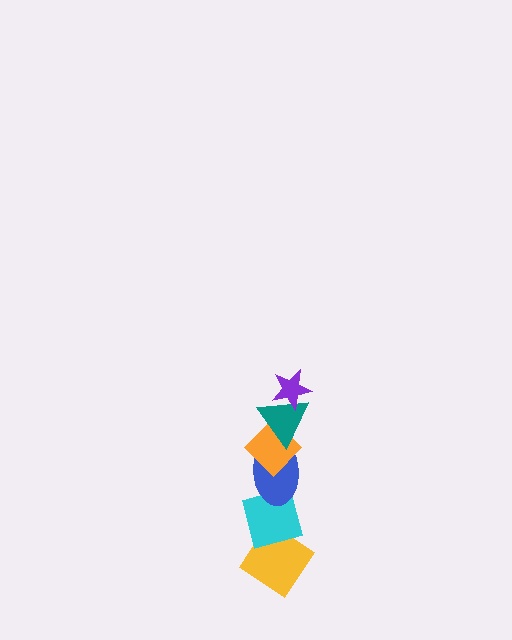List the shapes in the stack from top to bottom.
From top to bottom: the purple star, the teal triangle, the orange diamond, the blue ellipse, the cyan diamond, the yellow diamond.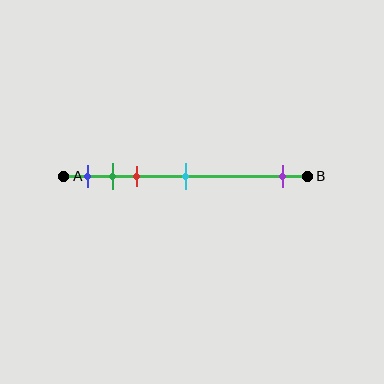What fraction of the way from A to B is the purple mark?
The purple mark is approximately 90% (0.9) of the way from A to B.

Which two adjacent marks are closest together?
The green and red marks are the closest adjacent pair.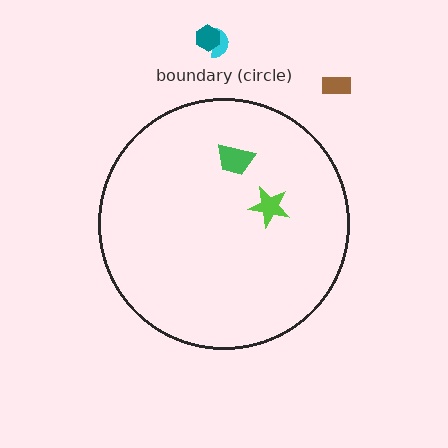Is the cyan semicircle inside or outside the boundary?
Outside.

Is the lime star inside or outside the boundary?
Inside.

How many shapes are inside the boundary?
2 inside, 3 outside.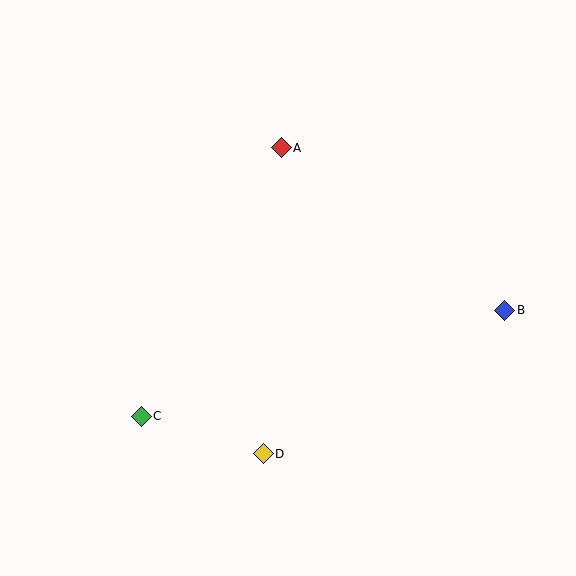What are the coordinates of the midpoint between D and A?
The midpoint between D and A is at (272, 301).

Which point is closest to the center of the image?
Point A at (281, 148) is closest to the center.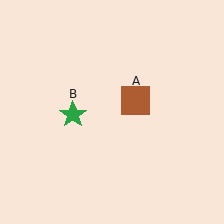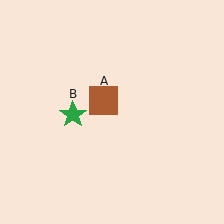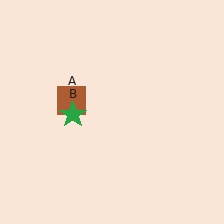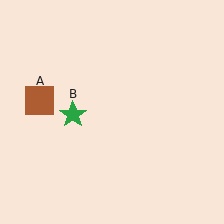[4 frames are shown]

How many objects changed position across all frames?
1 object changed position: brown square (object A).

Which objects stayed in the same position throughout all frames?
Green star (object B) remained stationary.